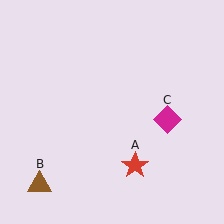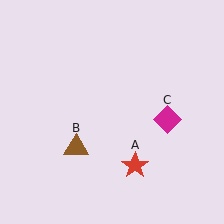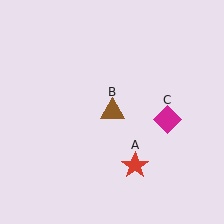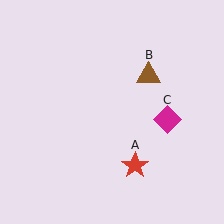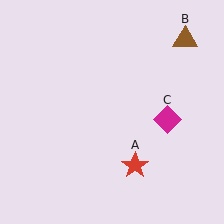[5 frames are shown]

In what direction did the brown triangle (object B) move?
The brown triangle (object B) moved up and to the right.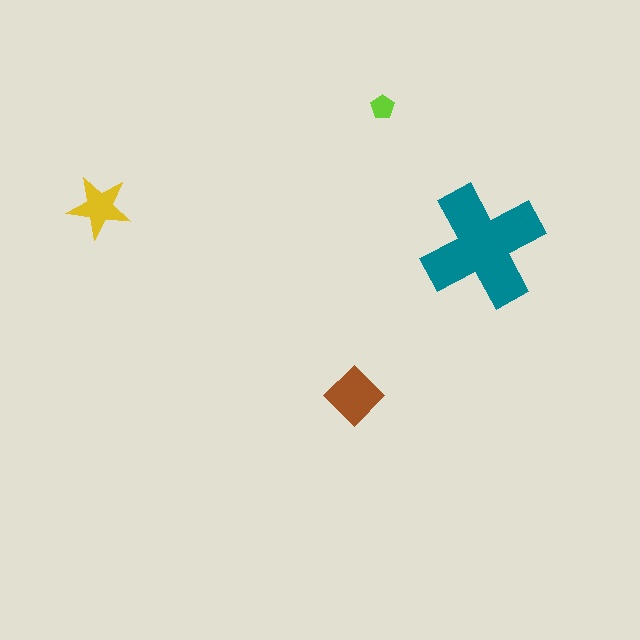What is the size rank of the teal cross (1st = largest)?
1st.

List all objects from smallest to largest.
The lime pentagon, the yellow star, the brown diamond, the teal cross.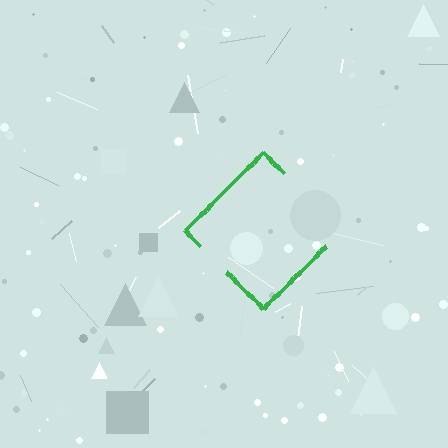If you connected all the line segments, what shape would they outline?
They would outline a diamond.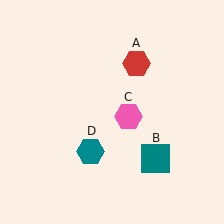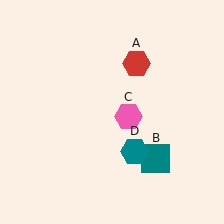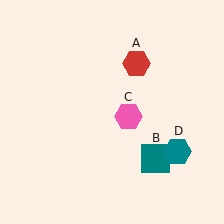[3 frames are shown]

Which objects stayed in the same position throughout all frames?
Red hexagon (object A) and teal square (object B) and pink hexagon (object C) remained stationary.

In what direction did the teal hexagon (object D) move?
The teal hexagon (object D) moved right.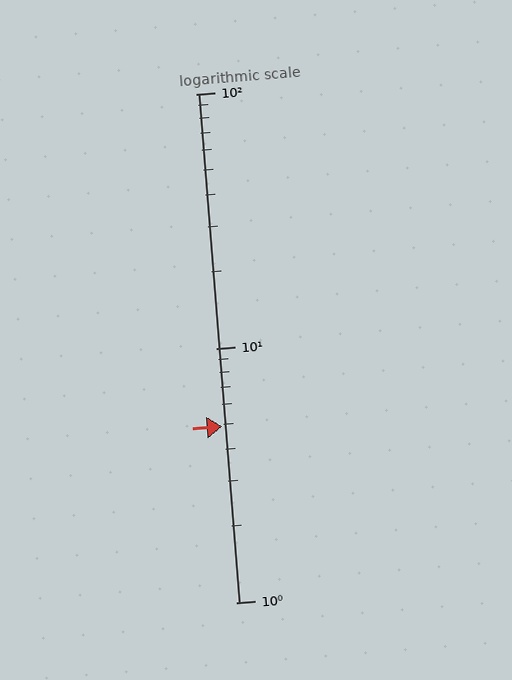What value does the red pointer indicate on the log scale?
The pointer indicates approximately 4.9.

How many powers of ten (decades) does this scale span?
The scale spans 2 decades, from 1 to 100.